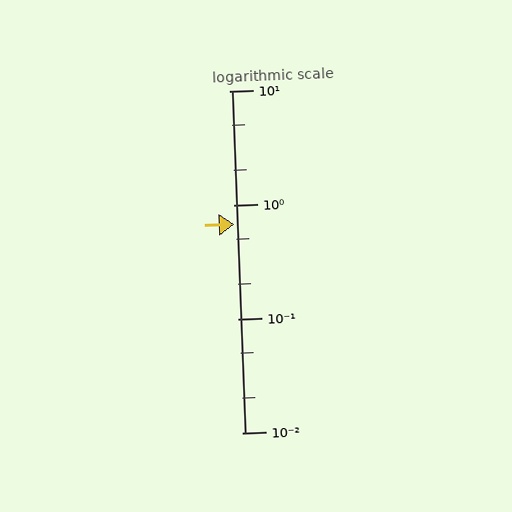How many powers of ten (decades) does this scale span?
The scale spans 3 decades, from 0.01 to 10.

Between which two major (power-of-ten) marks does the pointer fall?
The pointer is between 0.1 and 1.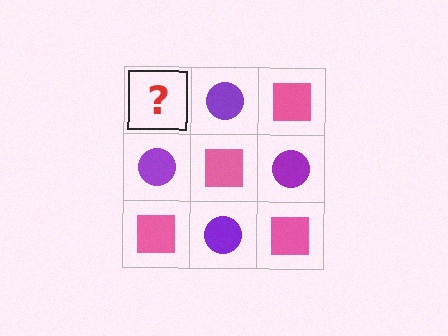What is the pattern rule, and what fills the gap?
The rule is that it alternates pink square and purple circle in a checkerboard pattern. The gap should be filled with a pink square.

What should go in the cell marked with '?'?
The missing cell should contain a pink square.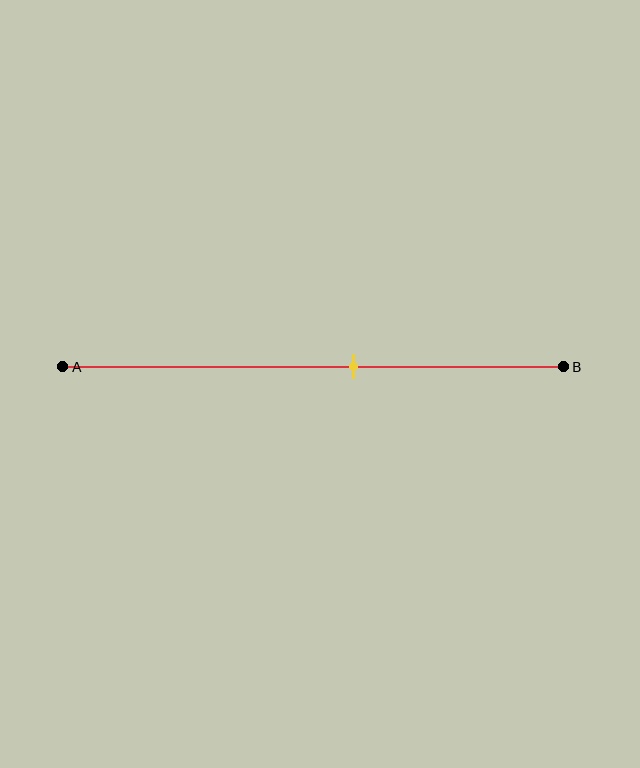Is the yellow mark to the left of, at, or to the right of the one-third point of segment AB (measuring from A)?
The yellow mark is to the right of the one-third point of segment AB.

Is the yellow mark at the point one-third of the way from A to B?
No, the mark is at about 60% from A, not at the 33% one-third point.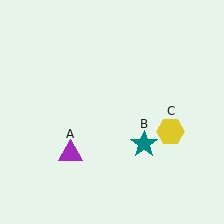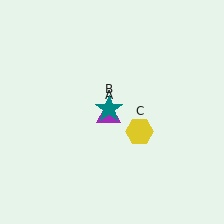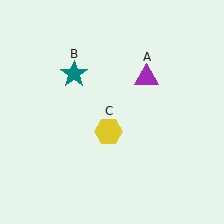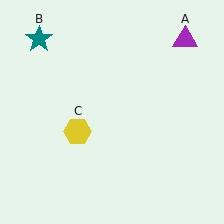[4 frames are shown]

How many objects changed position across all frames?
3 objects changed position: purple triangle (object A), teal star (object B), yellow hexagon (object C).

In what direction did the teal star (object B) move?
The teal star (object B) moved up and to the left.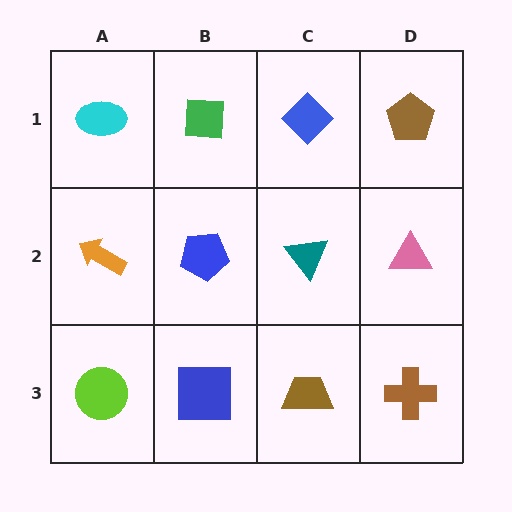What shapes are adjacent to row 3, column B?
A blue pentagon (row 2, column B), a lime circle (row 3, column A), a brown trapezoid (row 3, column C).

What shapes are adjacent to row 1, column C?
A teal triangle (row 2, column C), a green square (row 1, column B), a brown pentagon (row 1, column D).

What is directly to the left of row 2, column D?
A teal triangle.